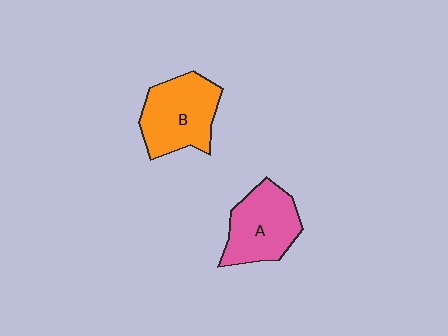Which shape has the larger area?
Shape B (orange).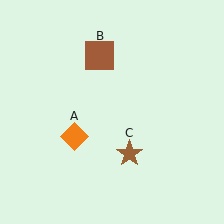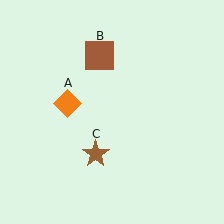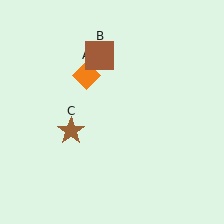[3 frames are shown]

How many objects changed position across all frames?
2 objects changed position: orange diamond (object A), brown star (object C).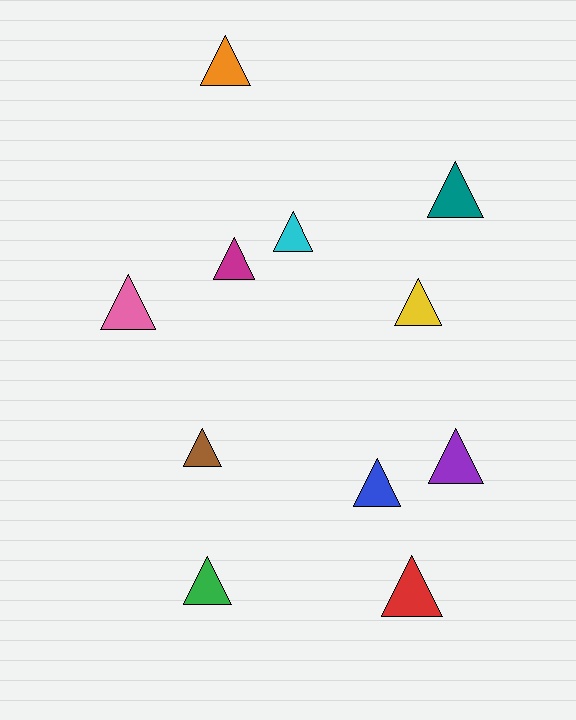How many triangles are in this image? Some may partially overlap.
There are 11 triangles.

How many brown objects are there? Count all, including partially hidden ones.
There is 1 brown object.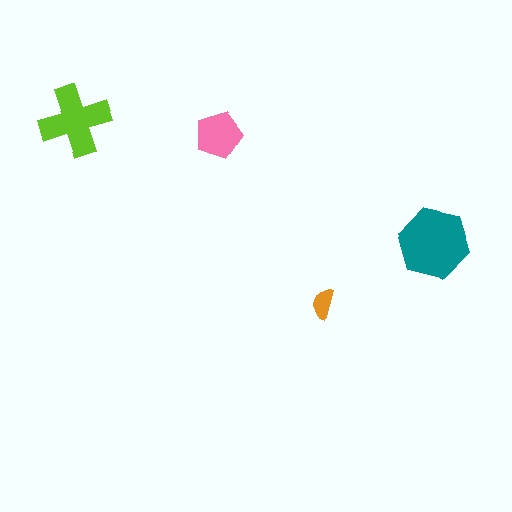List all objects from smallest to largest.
The orange semicircle, the pink pentagon, the lime cross, the teal hexagon.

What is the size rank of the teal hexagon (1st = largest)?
1st.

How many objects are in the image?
There are 4 objects in the image.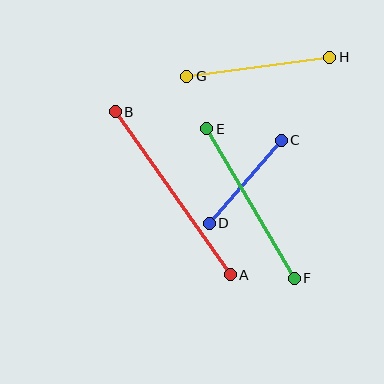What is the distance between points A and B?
The distance is approximately 200 pixels.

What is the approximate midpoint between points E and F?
The midpoint is at approximately (251, 203) pixels.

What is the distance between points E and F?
The distance is approximately 173 pixels.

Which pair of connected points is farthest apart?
Points A and B are farthest apart.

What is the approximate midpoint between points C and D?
The midpoint is at approximately (245, 182) pixels.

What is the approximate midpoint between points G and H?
The midpoint is at approximately (258, 67) pixels.